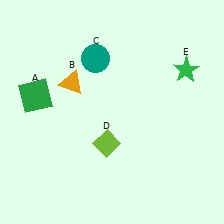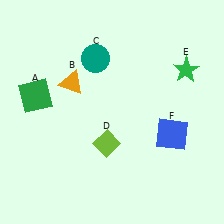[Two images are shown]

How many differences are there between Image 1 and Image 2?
There is 1 difference between the two images.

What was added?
A blue square (F) was added in Image 2.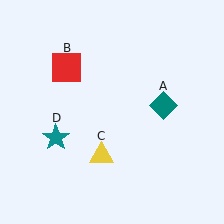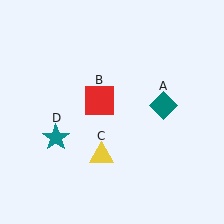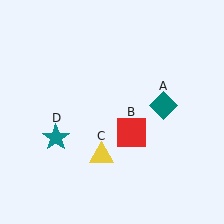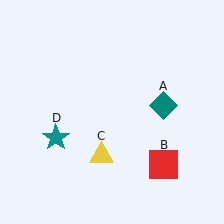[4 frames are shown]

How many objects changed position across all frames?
1 object changed position: red square (object B).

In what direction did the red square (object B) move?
The red square (object B) moved down and to the right.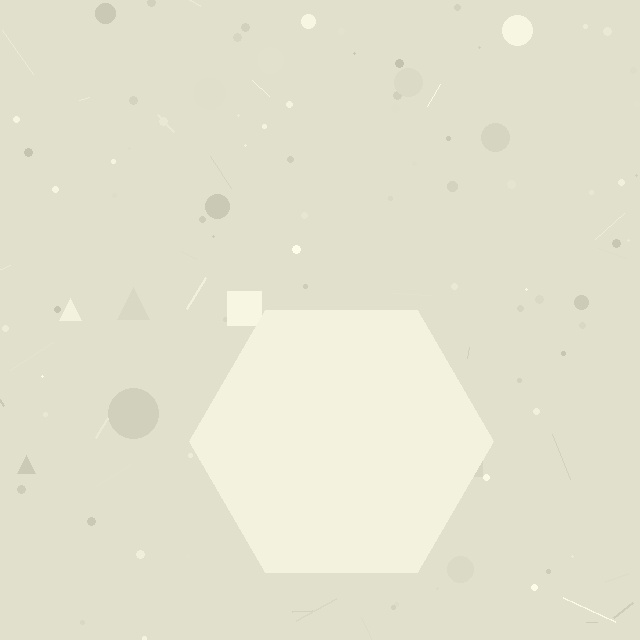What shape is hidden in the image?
A hexagon is hidden in the image.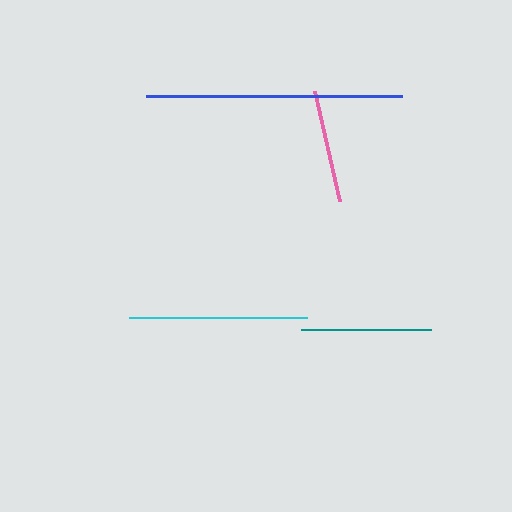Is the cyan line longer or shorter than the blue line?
The blue line is longer than the cyan line.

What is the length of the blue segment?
The blue segment is approximately 257 pixels long.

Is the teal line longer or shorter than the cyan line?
The cyan line is longer than the teal line.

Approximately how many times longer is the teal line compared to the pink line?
The teal line is approximately 1.2 times the length of the pink line.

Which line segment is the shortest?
The pink line is the shortest at approximately 113 pixels.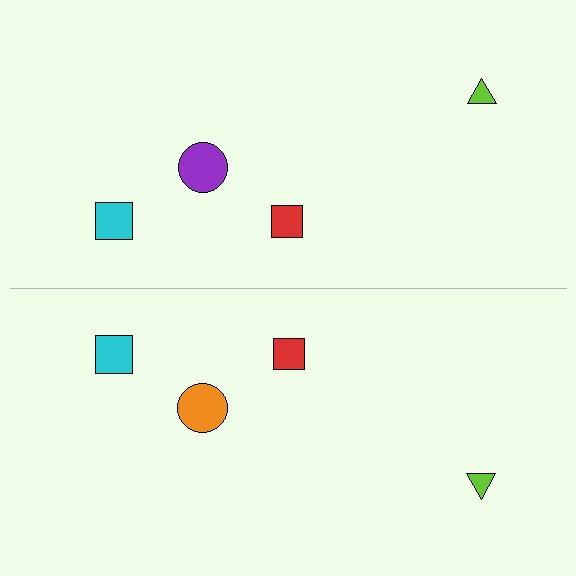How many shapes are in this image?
There are 8 shapes in this image.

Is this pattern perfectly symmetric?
No, the pattern is not perfectly symmetric. The orange circle on the bottom side breaks the symmetry — its mirror counterpart is purple.